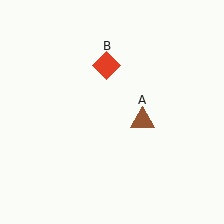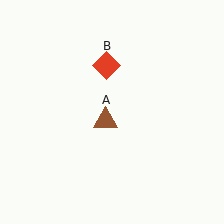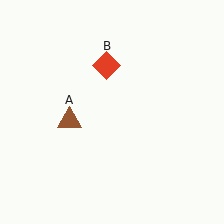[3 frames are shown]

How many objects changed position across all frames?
1 object changed position: brown triangle (object A).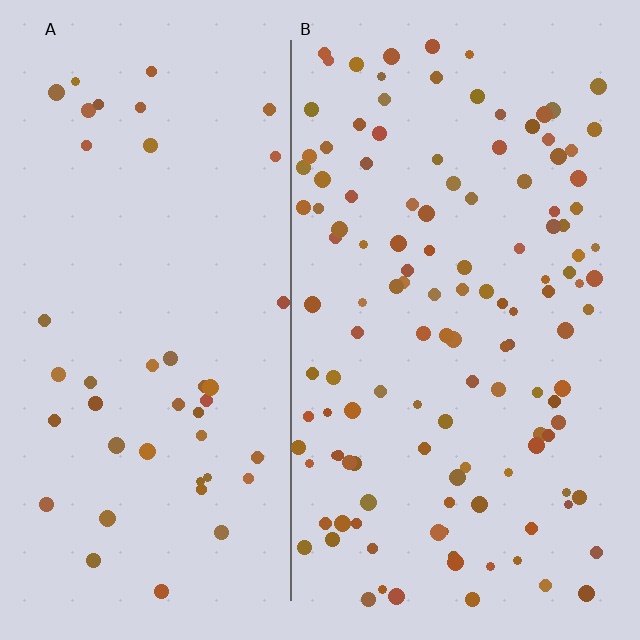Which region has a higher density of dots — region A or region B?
B (the right).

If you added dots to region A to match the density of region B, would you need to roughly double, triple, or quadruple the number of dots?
Approximately triple.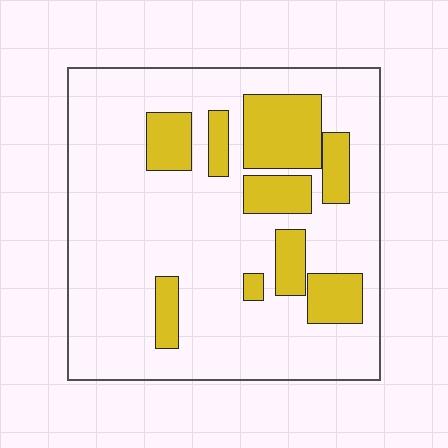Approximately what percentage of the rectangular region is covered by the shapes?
Approximately 20%.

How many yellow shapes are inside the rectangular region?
9.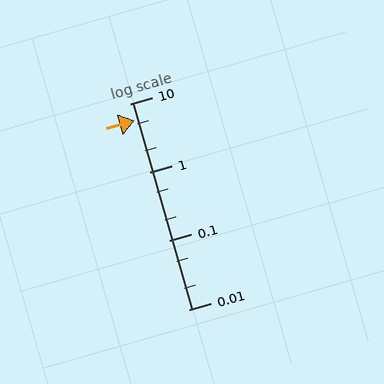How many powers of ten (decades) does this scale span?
The scale spans 3 decades, from 0.01 to 10.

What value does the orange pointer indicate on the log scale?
The pointer indicates approximately 5.6.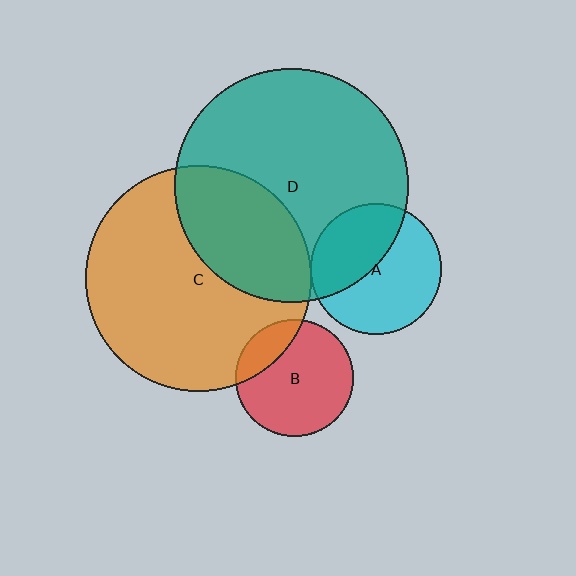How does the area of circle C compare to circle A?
Approximately 3.0 times.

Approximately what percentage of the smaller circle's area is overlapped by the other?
Approximately 20%.